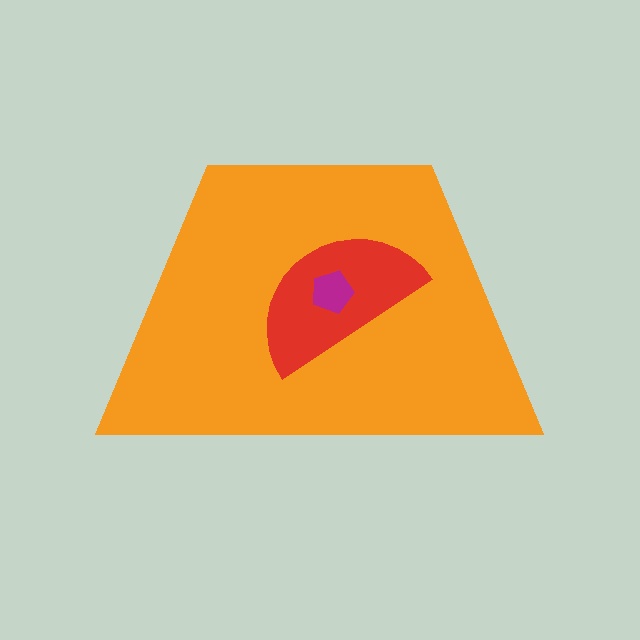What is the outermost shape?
The orange trapezoid.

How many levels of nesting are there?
3.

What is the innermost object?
The magenta pentagon.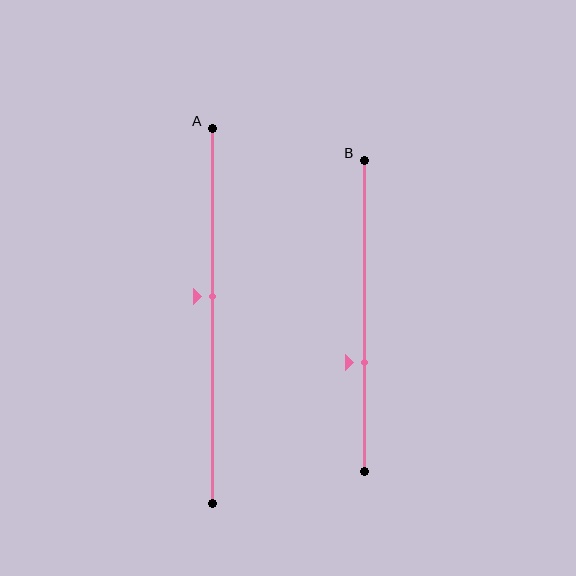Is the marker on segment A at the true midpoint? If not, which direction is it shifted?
No, the marker on segment A is shifted upward by about 5% of the segment length.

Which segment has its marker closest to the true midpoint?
Segment A has its marker closest to the true midpoint.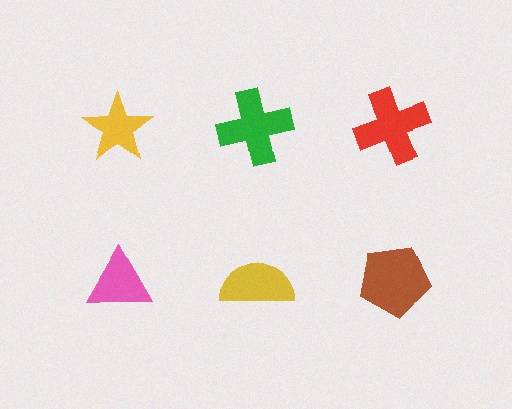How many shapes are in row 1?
3 shapes.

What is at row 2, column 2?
A yellow semicircle.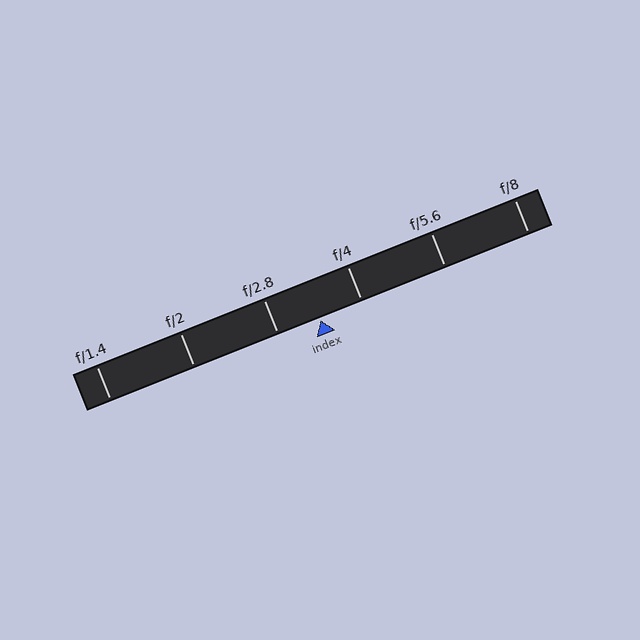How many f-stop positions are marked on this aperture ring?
There are 6 f-stop positions marked.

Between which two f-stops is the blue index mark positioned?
The index mark is between f/2.8 and f/4.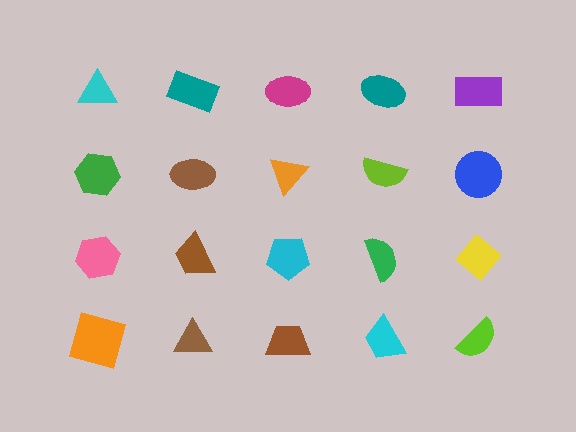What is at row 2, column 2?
A brown ellipse.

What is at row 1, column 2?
A teal rectangle.